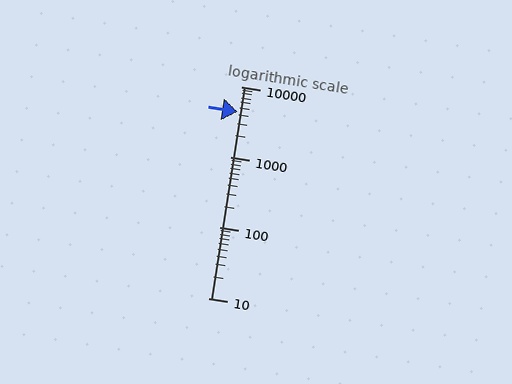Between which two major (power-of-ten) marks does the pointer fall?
The pointer is between 1000 and 10000.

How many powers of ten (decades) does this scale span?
The scale spans 3 decades, from 10 to 10000.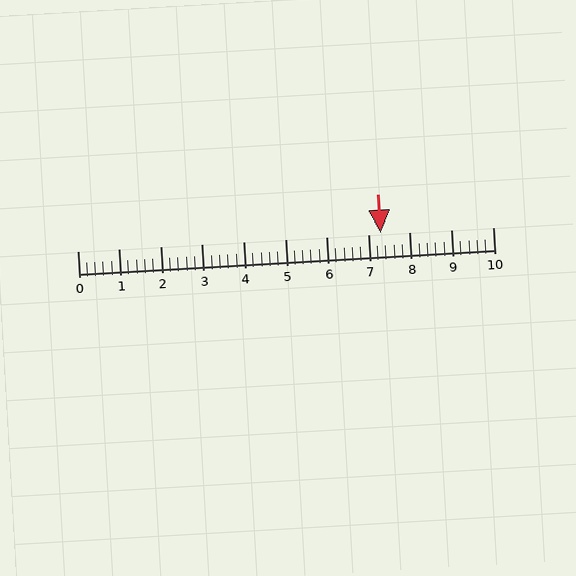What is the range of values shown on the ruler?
The ruler shows values from 0 to 10.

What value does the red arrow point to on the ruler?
The red arrow points to approximately 7.3.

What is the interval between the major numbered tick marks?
The major tick marks are spaced 1 units apart.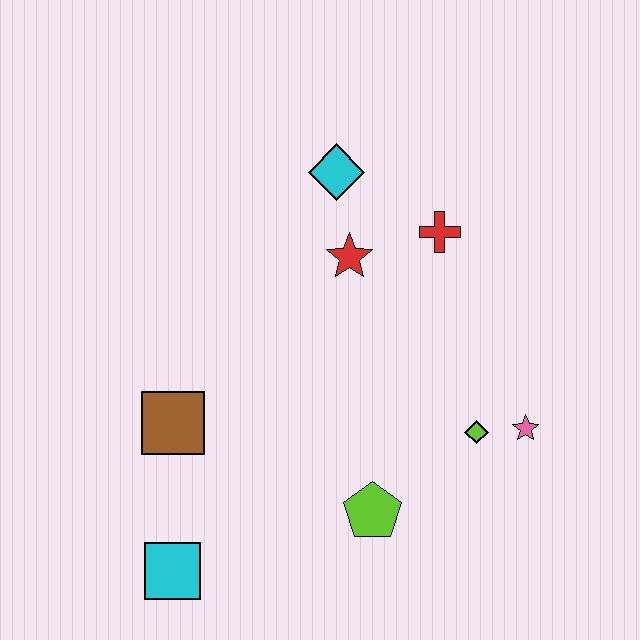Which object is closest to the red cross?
The red star is closest to the red cross.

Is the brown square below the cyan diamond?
Yes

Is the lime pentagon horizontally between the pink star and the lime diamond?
No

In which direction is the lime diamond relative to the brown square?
The lime diamond is to the right of the brown square.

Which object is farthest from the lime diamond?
The cyan square is farthest from the lime diamond.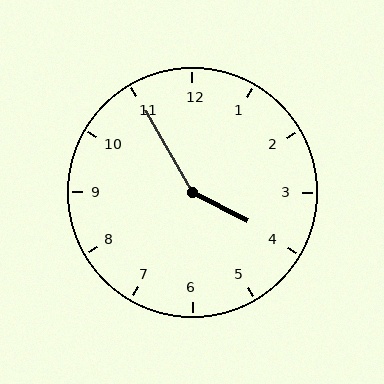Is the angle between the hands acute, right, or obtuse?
It is obtuse.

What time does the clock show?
3:55.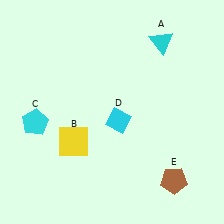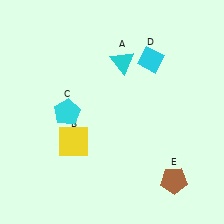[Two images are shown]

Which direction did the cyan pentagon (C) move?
The cyan pentagon (C) moved right.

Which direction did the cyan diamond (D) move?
The cyan diamond (D) moved up.